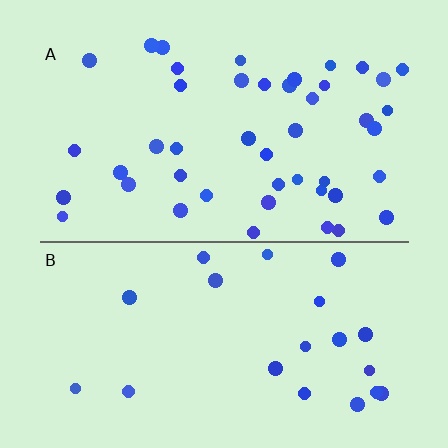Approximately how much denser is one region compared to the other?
Approximately 2.1× — region A over region B.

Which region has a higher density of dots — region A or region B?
A (the top).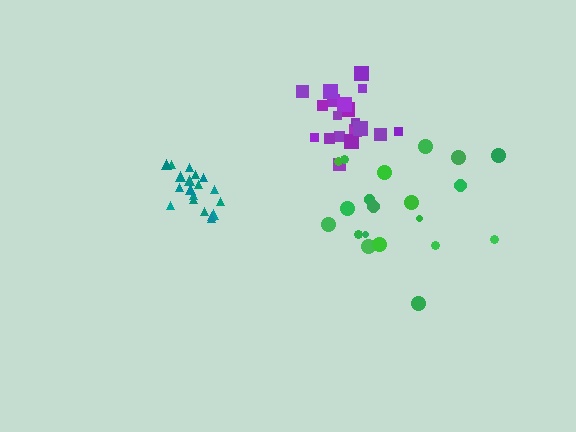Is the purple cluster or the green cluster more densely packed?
Purple.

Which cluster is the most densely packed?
Teal.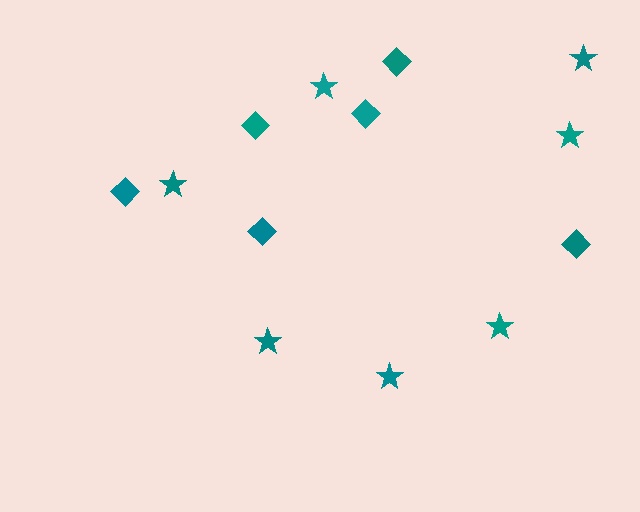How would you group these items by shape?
There are 2 groups: one group of diamonds (6) and one group of stars (7).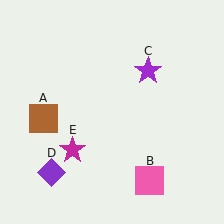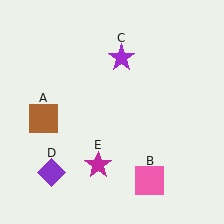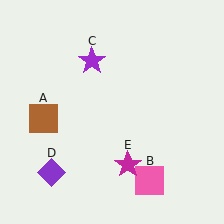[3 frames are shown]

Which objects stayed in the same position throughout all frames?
Brown square (object A) and pink square (object B) and purple diamond (object D) remained stationary.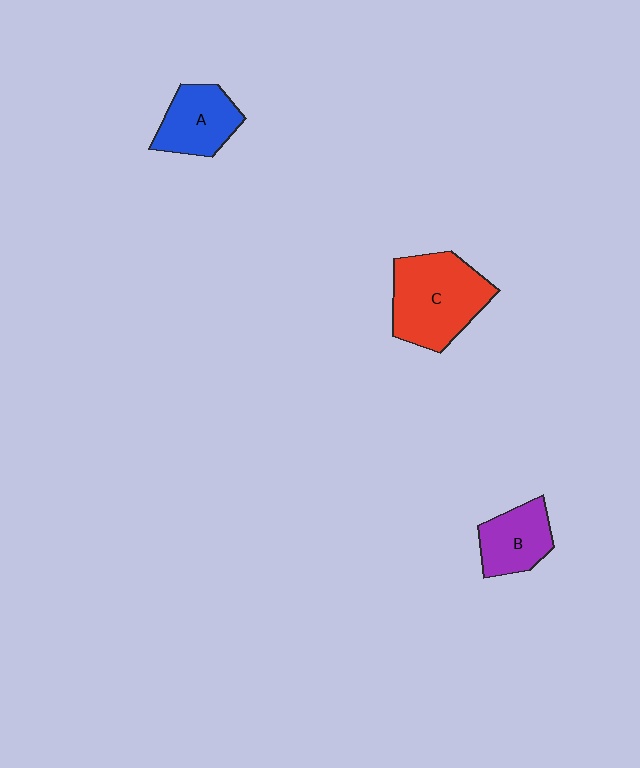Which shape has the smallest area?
Shape B (purple).